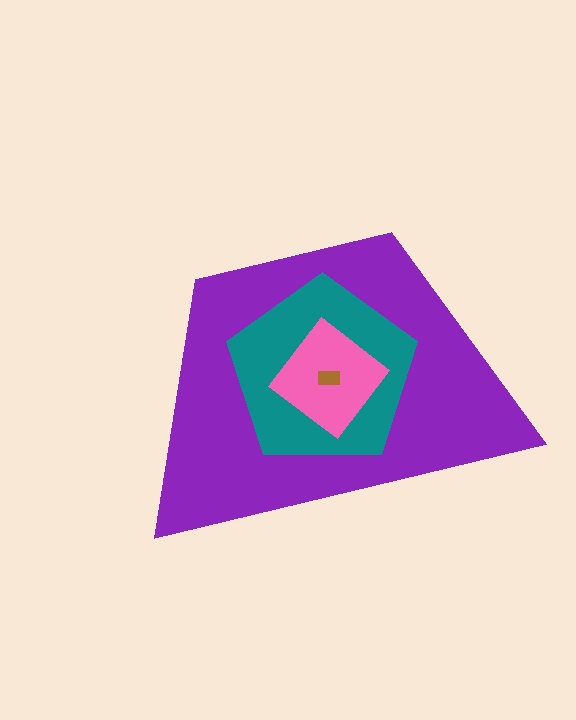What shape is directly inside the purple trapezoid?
The teal pentagon.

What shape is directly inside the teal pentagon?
The pink diamond.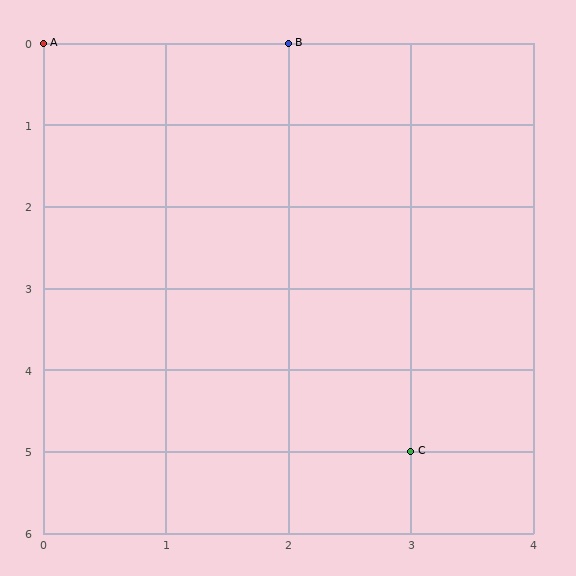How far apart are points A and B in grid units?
Points A and B are 2 columns apart.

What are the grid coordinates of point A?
Point A is at grid coordinates (0, 0).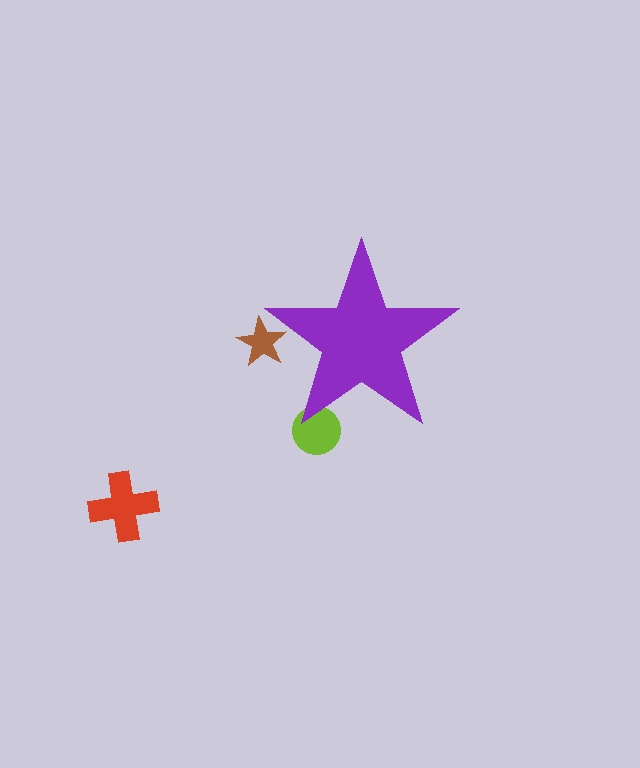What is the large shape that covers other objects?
A purple star.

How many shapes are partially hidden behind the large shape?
2 shapes are partially hidden.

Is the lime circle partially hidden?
Yes, the lime circle is partially hidden behind the purple star.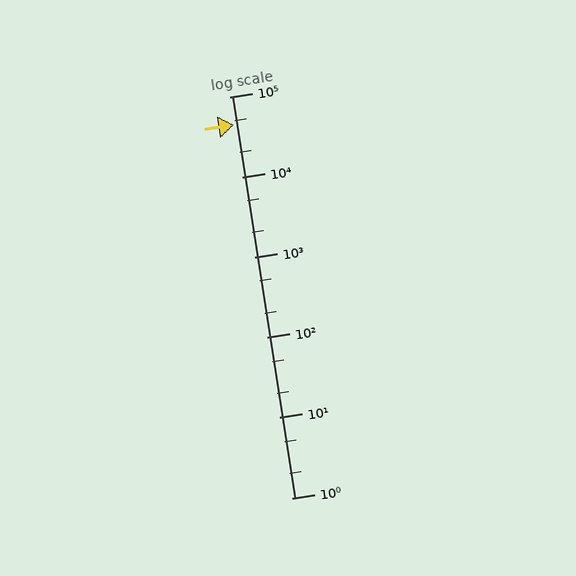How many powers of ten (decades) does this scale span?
The scale spans 5 decades, from 1 to 100000.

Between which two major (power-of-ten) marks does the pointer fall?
The pointer is between 10000 and 100000.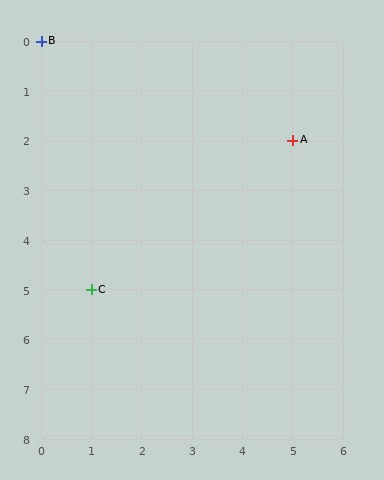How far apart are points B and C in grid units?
Points B and C are 1 column and 5 rows apart (about 5.1 grid units diagonally).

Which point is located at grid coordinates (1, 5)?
Point C is at (1, 5).